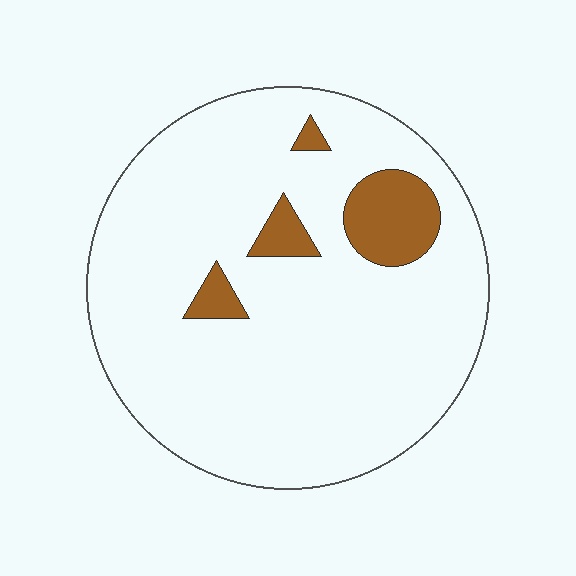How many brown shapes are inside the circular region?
4.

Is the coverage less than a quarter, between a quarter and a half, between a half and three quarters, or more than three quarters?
Less than a quarter.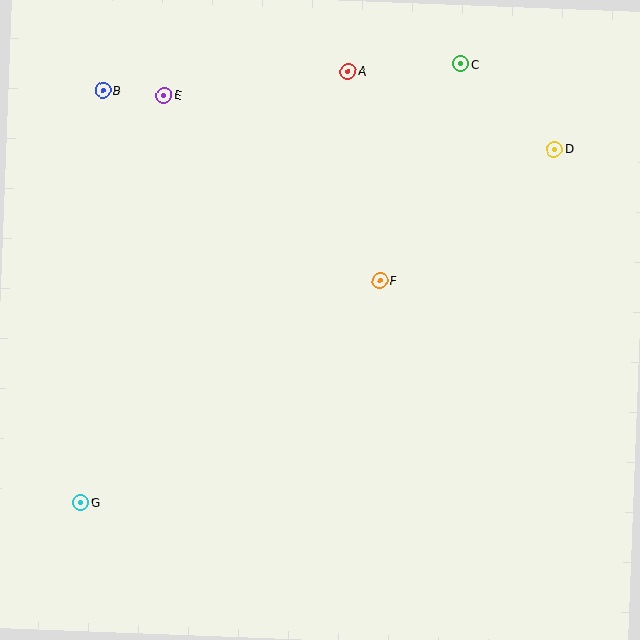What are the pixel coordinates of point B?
Point B is at (103, 91).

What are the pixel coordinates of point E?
Point E is at (164, 95).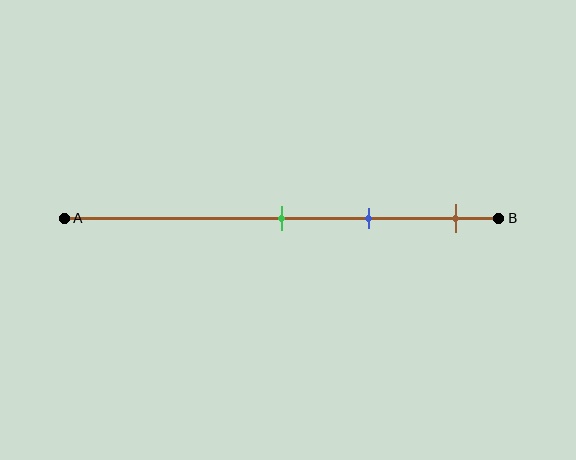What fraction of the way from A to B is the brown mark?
The brown mark is approximately 90% (0.9) of the way from A to B.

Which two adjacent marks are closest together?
The green and blue marks are the closest adjacent pair.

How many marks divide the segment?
There are 3 marks dividing the segment.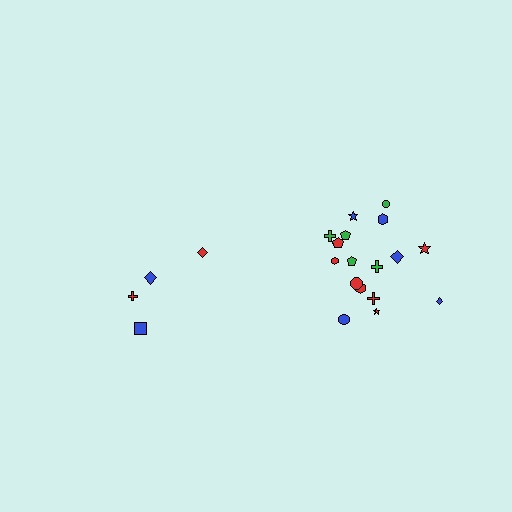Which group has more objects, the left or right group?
The right group.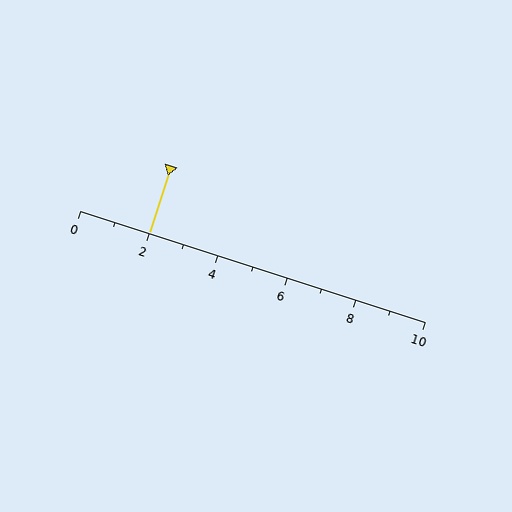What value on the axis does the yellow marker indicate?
The marker indicates approximately 2.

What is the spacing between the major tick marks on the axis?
The major ticks are spaced 2 apart.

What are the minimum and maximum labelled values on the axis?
The axis runs from 0 to 10.